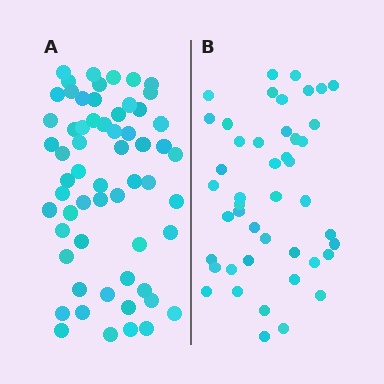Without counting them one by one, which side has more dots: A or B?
Region A (the left region) has more dots.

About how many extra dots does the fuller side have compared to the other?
Region A has approximately 15 more dots than region B.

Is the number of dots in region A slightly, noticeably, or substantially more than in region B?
Region A has noticeably more, but not dramatically so. The ratio is roughly 1.3 to 1.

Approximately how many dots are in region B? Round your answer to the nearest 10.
About 40 dots. (The exact count is 45, which rounds to 40.)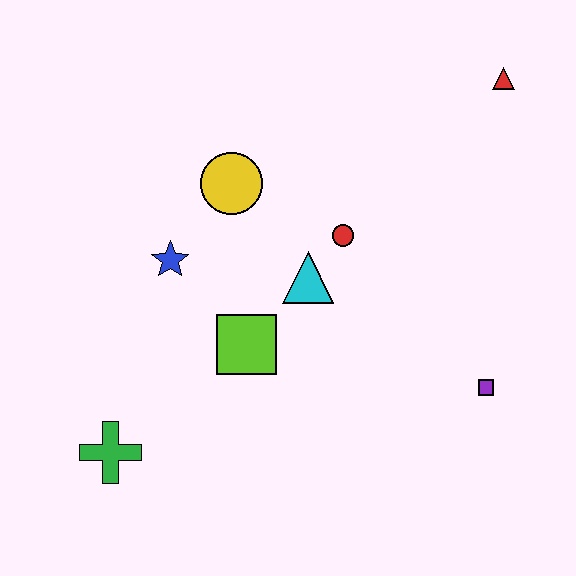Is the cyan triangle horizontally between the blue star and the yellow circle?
No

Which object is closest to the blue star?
The yellow circle is closest to the blue star.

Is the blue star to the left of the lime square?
Yes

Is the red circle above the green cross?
Yes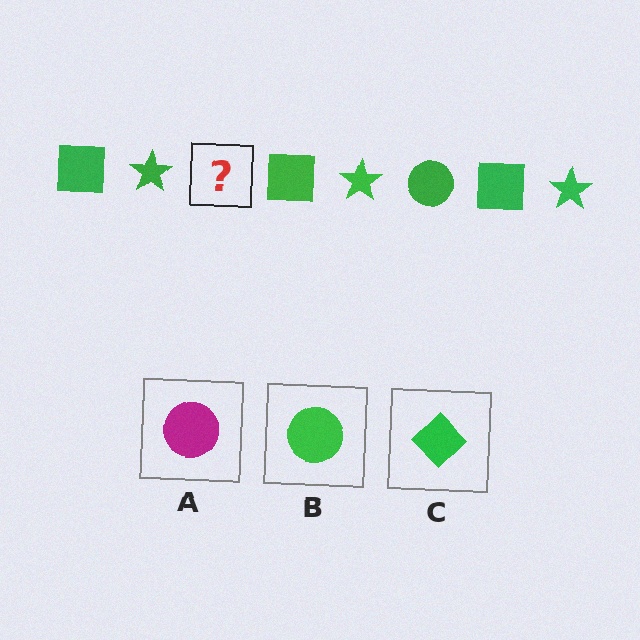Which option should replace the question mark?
Option B.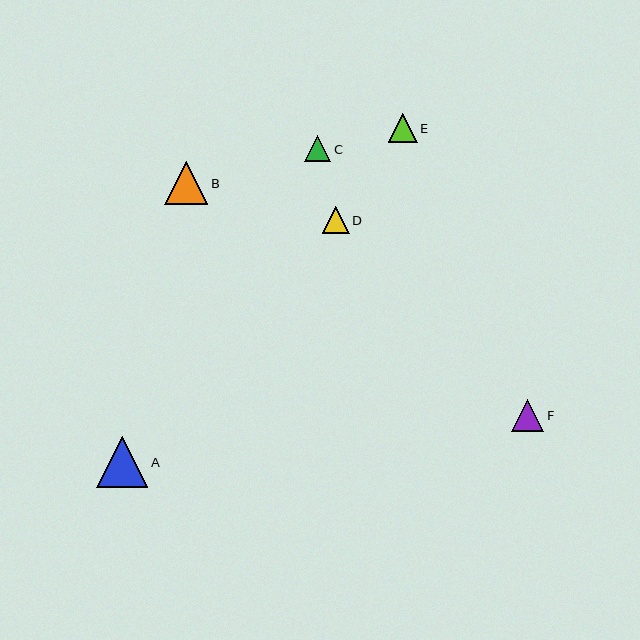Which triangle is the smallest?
Triangle C is the smallest with a size of approximately 27 pixels.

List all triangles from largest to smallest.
From largest to smallest: A, B, F, E, D, C.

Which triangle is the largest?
Triangle A is the largest with a size of approximately 51 pixels.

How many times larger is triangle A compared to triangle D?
Triangle A is approximately 1.9 times the size of triangle D.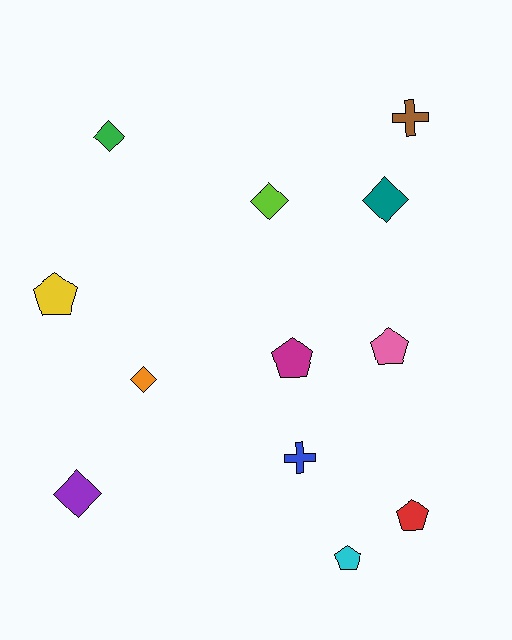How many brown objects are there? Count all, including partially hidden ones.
There is 1 brown object.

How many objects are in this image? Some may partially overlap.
There are 12 objects.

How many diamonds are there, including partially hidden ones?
There are 5 diamonds.